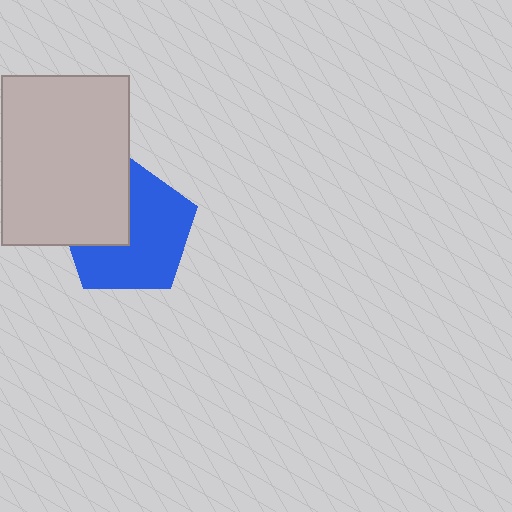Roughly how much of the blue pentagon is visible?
Most of it is visible (roughly 65%).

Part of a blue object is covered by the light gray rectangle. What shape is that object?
It is a pentagon.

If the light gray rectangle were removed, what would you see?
You would see the complete blue pentagon.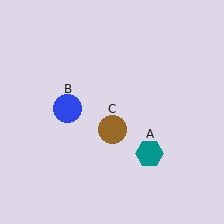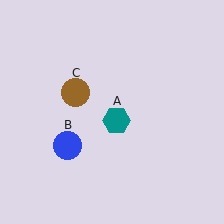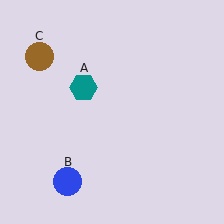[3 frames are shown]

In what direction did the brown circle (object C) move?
The brown circle (object C) moved up and to the left.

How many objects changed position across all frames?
3 objects changed position: teal hexagon (object A), blue circle (object B), brown circle (object C).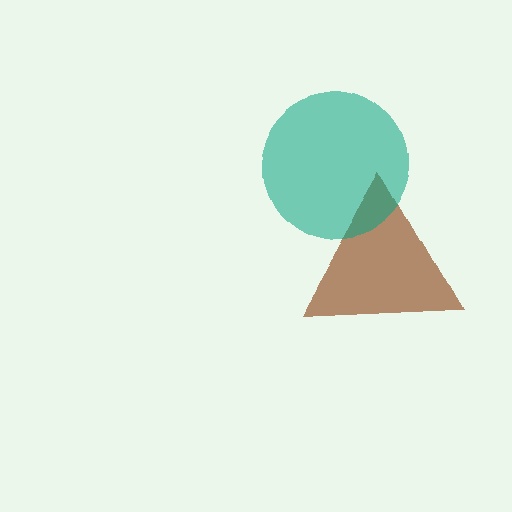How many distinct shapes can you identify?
There are 2 distinct shapes: a brown triangle, a teal circle.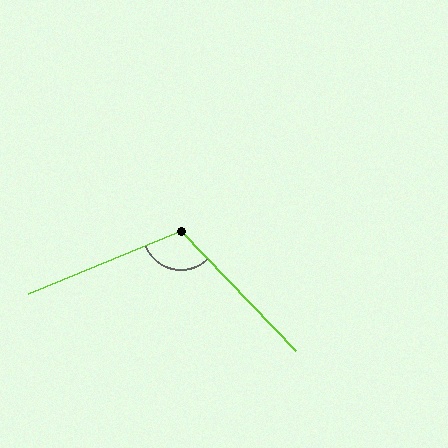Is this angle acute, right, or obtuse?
It is obtuse.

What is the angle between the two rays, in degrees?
Approximately 112 degrees.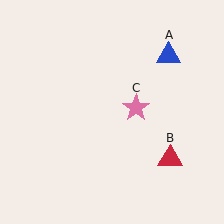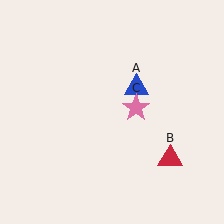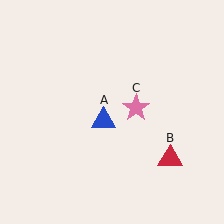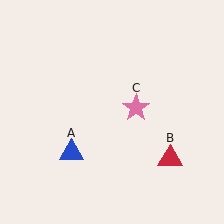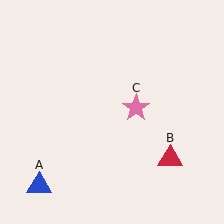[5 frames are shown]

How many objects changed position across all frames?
1 object changed position: blue triangle (object A).